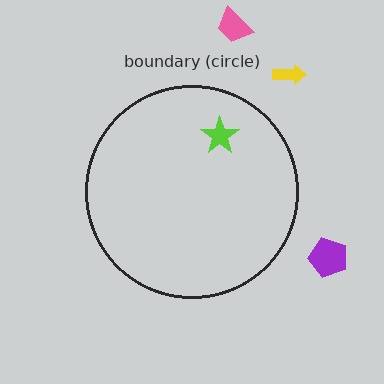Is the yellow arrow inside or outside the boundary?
Outside.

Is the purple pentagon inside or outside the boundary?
Outside.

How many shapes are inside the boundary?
1 inside, 3 outside.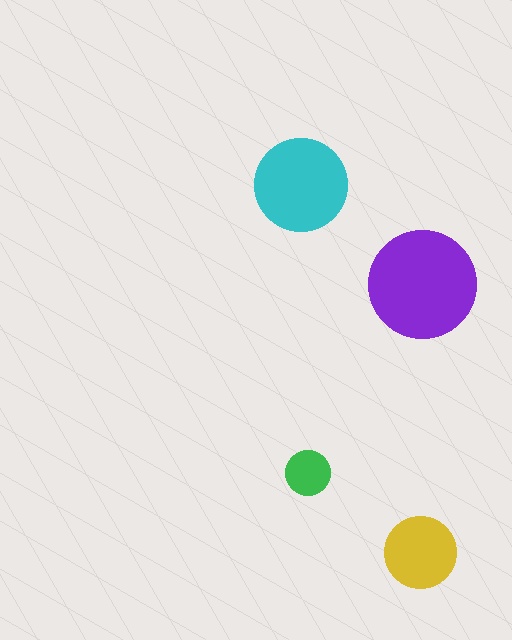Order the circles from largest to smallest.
the purple one, the cyan one, the yellow one, the green one.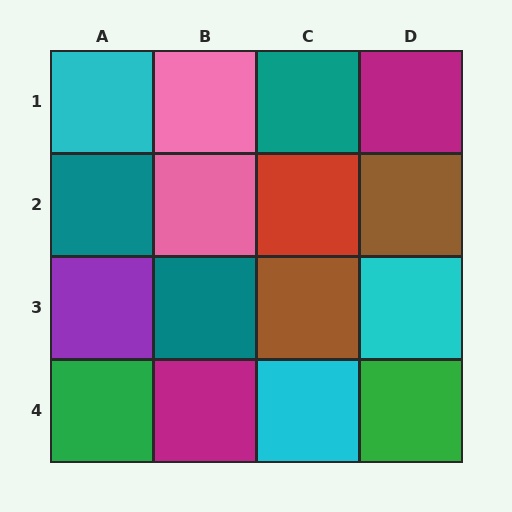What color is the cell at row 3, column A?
Purple.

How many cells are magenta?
2 cells are magenta.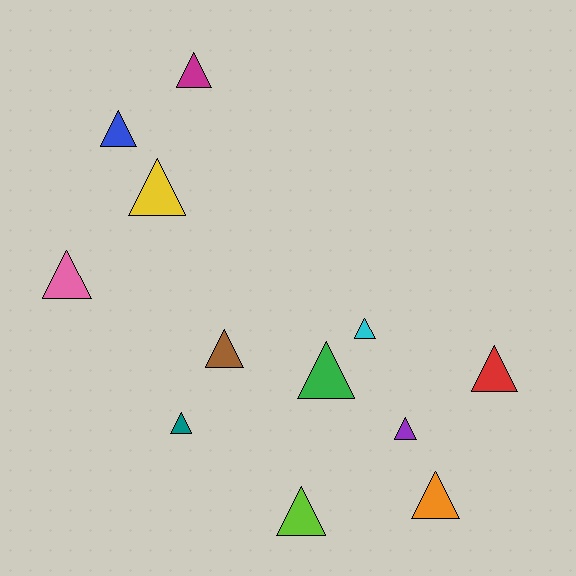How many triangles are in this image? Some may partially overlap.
There are 12 triangles.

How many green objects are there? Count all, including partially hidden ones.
There is 1 green object.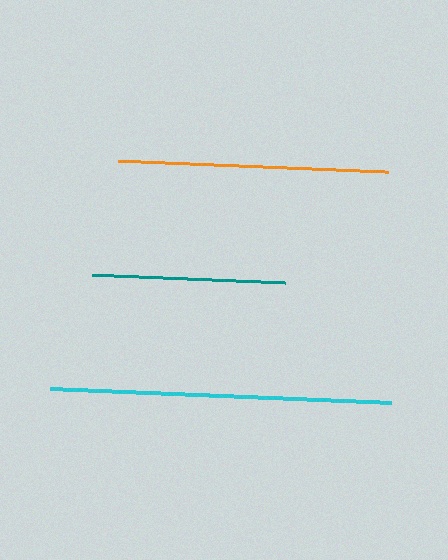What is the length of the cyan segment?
The cyan segment is approximately 341 pixels long.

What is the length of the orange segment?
The orange segment is approximately 269 pixels long.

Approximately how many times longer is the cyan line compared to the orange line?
The cyan line is approximately 1.3 times the length of the orange line.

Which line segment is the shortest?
The teal line is the shortest at approximately 192 pixels.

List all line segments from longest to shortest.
From longest to shortest: cyan, orange, teal.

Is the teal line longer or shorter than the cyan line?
The cyan line is longer than the teal line.